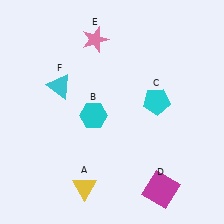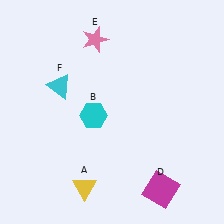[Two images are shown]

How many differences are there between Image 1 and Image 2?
There is 1 difference between the two images.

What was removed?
The cyan pentagon (C) was removed in Image 2.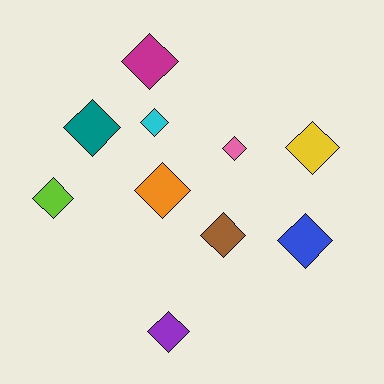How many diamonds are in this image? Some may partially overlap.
There are 10 diamonds.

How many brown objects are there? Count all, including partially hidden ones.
There is 1 brown object.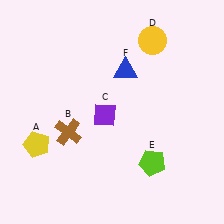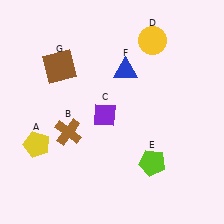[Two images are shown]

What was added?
A brown square (G) was added in Image 2.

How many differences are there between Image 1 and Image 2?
There is 1 difference between the two images.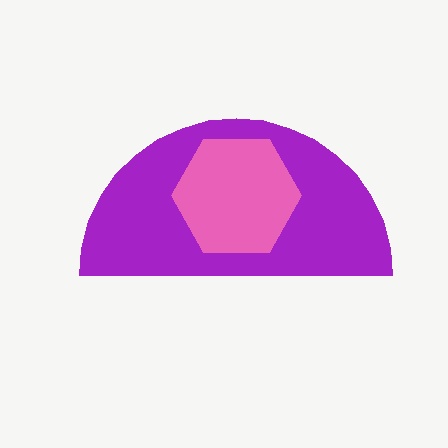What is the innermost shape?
The pink hexagon.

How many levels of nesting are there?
2.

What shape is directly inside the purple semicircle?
The pink hexagon.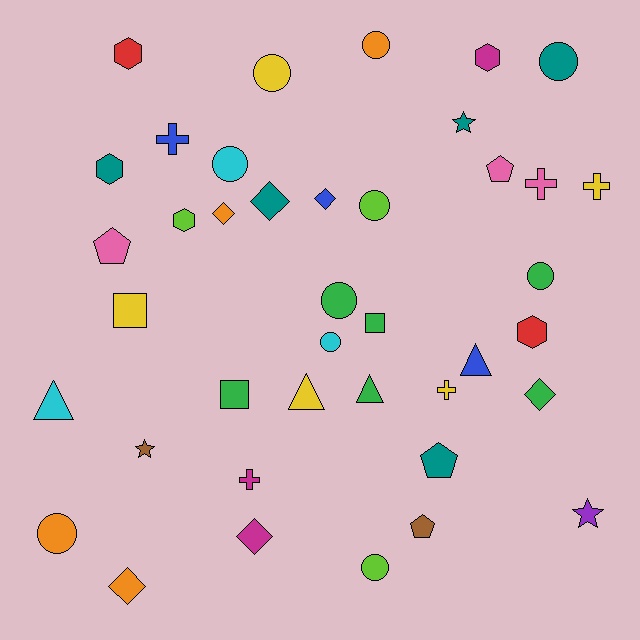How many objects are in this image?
There are 40 objects.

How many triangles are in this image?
There are 4 triangles.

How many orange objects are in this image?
There are 4 orange objects.